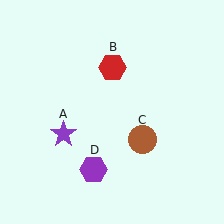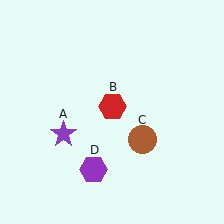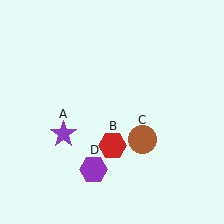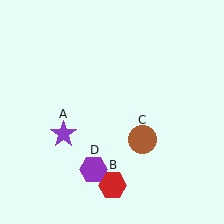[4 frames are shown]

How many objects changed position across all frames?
1 object changed position: red hexagon (object B).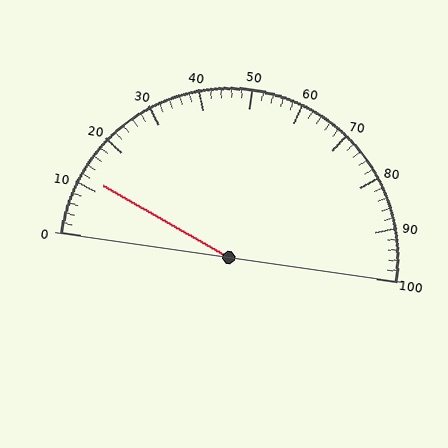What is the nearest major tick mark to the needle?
The nearest major tick mark is 10.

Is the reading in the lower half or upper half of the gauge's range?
The reading is in the lower half of the range (0 to 100).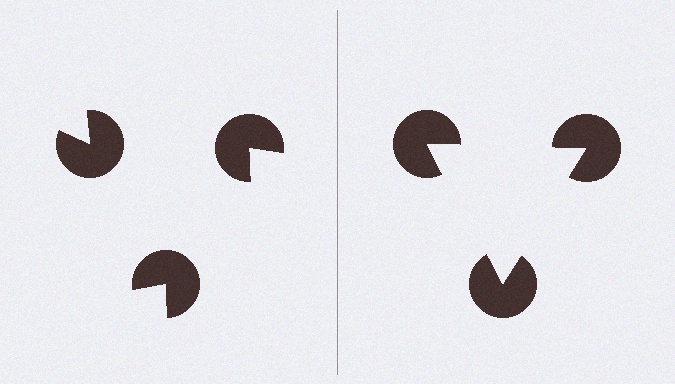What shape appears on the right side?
An illusory triangle.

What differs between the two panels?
The pac-man discs are positioned identically on both sides; only the wedge orientations differ. On the right they align to a triangle; on the left they are misaligned.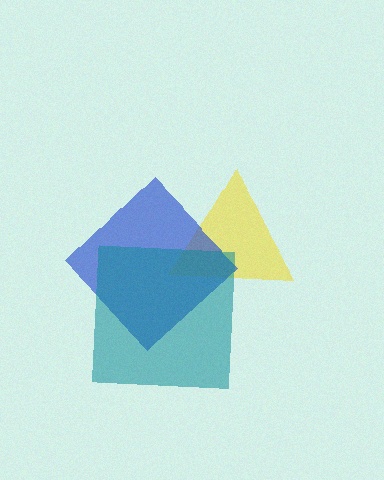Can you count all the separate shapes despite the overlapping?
Yes, there are 3 separate shapes.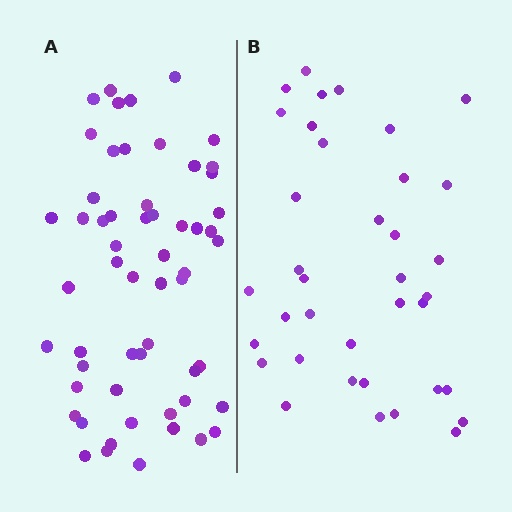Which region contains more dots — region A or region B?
Region A (the left region) has more dots.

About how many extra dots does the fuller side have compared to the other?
Region A has approximately 20 more dots than region B.